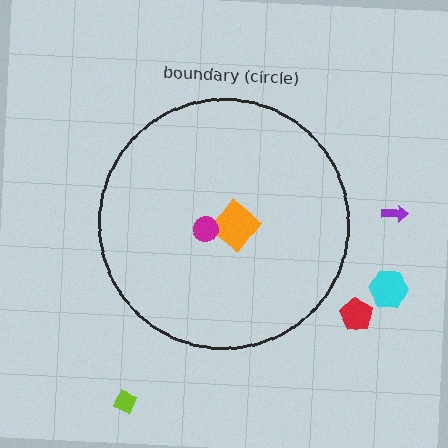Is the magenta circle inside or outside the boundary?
Inside.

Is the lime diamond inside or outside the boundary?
Outside.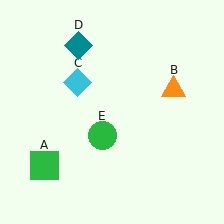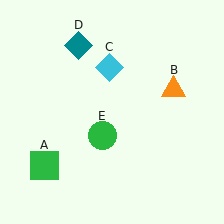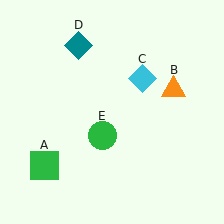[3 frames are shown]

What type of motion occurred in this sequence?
The cyan diamond (object C) rotated clockwise around the center of the scene.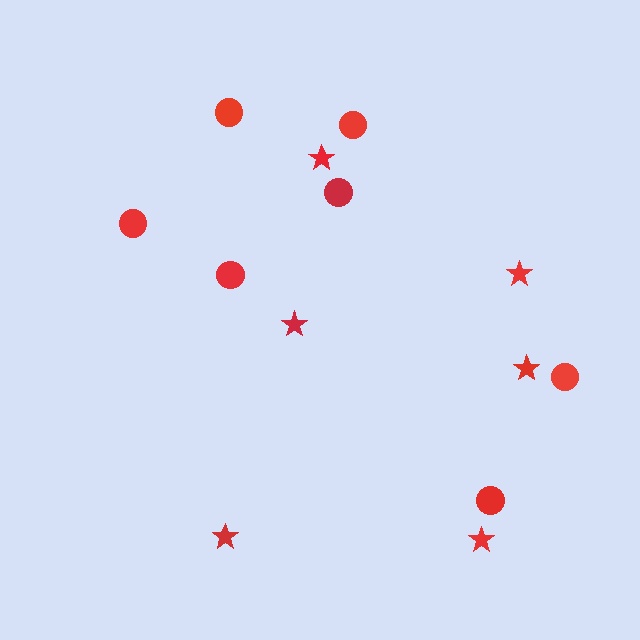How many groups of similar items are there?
There are 2 groups: one group of circles (7) and one group of stars (6).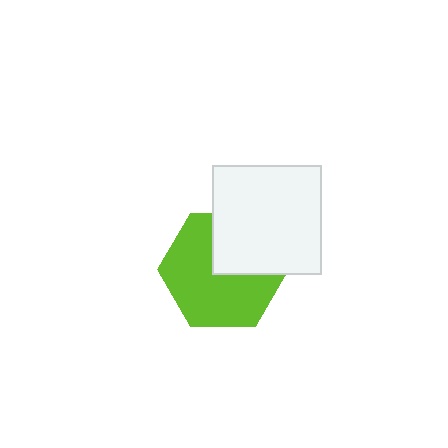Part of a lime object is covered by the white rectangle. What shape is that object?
It is a hexagon.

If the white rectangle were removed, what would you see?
You would see the complete lime hexagon.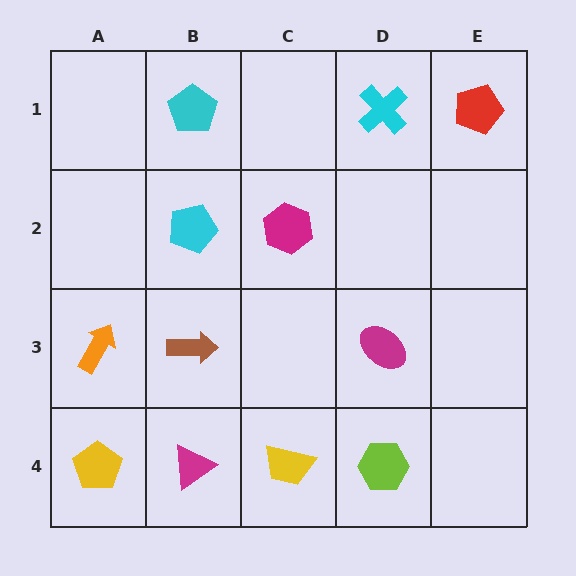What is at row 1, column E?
A red pentagon.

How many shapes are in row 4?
4 shapes.